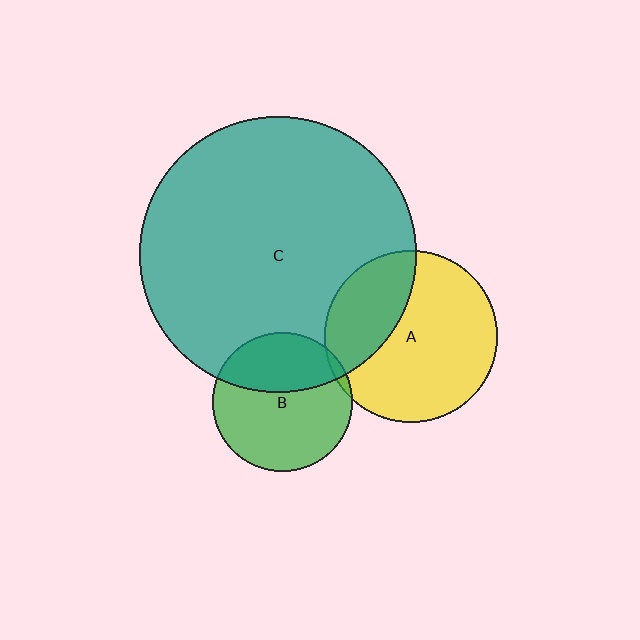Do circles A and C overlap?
Yes.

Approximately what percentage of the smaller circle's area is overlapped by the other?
Approximately 30%.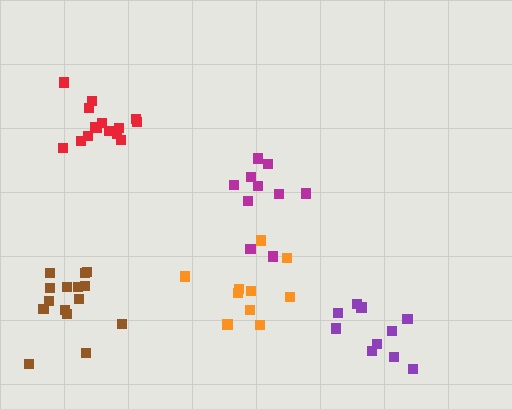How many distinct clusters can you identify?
There are 5 distinct clusters.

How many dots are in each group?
Group 1: 10 dots, Group 2: 10 dots, Group 3: 15 dots, Group 4: 10 dots, Group 5: 15 dots (60 total).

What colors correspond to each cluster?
The clusters are colored: magenta, purple, red, orange, brown.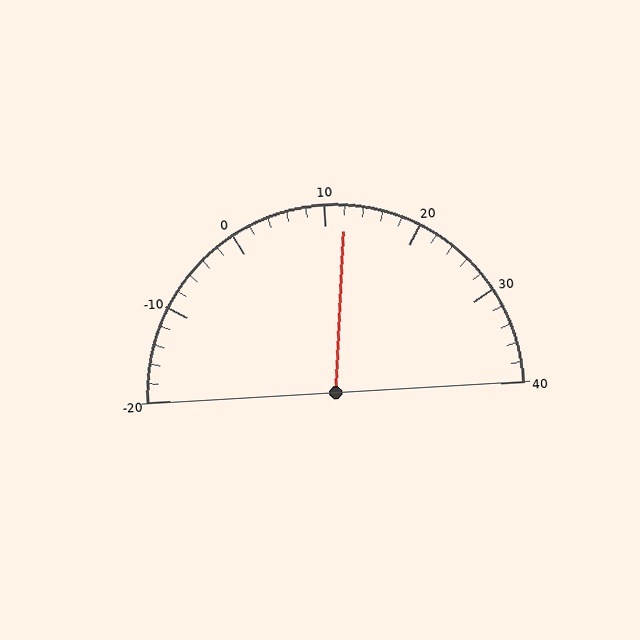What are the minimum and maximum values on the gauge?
The gauge ranges from -20 to 40.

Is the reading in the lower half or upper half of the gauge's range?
The reading is in the upper half of the range (-20 to 40).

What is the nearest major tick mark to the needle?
The nearest major tick mark is 10.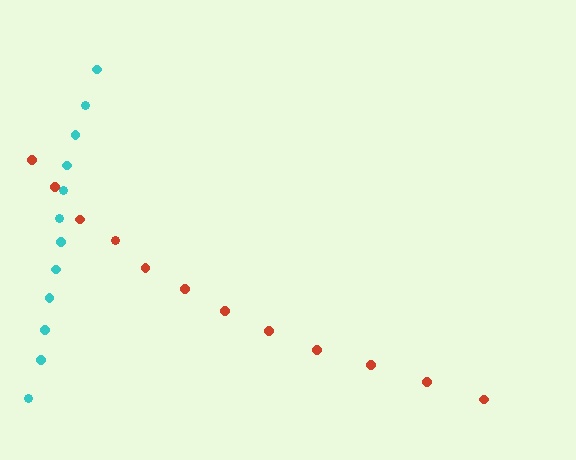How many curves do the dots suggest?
There are 2 distinct paths.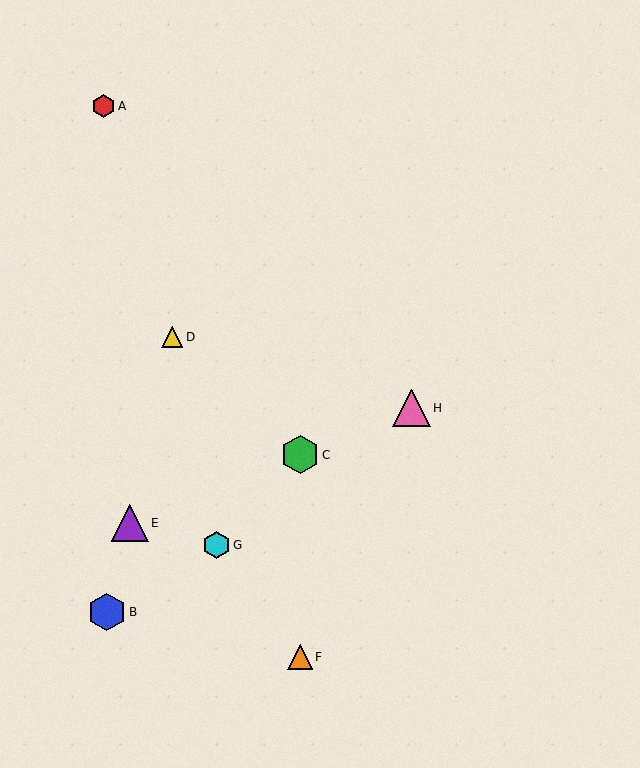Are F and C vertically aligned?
Yes, both are at x≈300.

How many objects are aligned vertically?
2 objects (C, F) are aligned vertically.